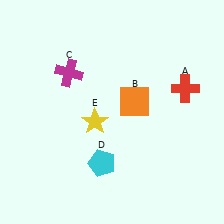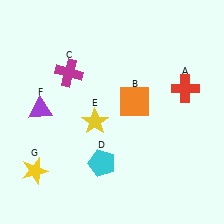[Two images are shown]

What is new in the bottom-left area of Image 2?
A yellow star (G) was added in the bottom-left area of Image 2.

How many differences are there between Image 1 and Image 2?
There are 2 differences between the two images.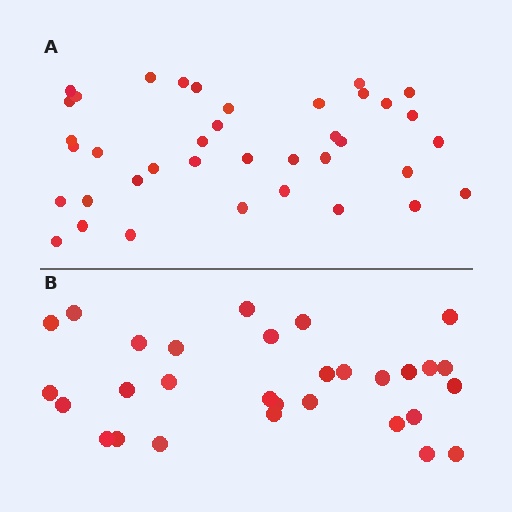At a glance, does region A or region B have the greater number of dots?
Region A (the top region) has more dots.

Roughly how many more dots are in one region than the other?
Region A has roughly 8 or so more dots than region B.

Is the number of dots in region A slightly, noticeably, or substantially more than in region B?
Region A has noticeably more, but not dramatically so. The ratio is roughly 1.3 to 1.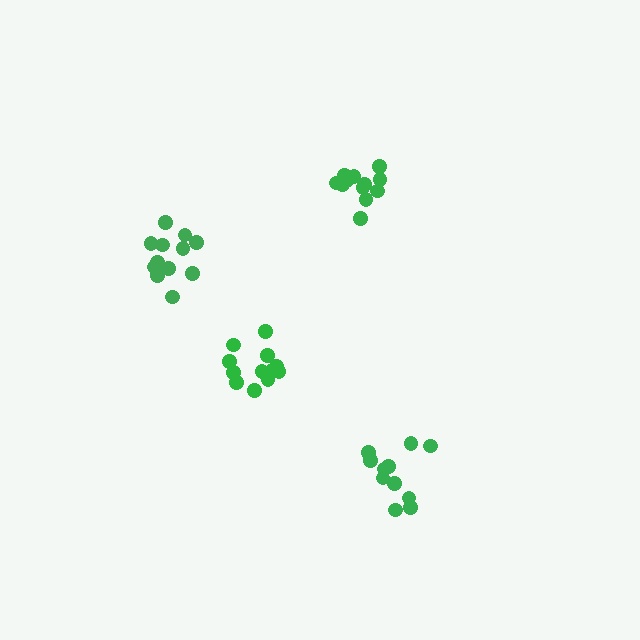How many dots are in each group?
Group 1: 12 dots, Group 2: 11 dots, Group 3: 13 dots, Group 4: 14 dots (50 total).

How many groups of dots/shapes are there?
There are 4 groups.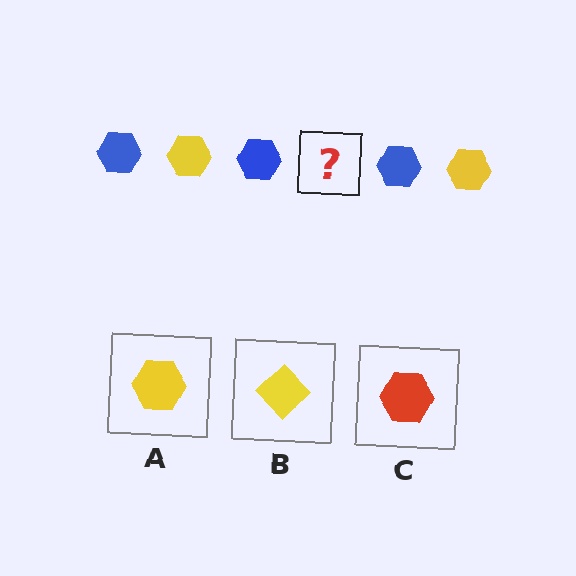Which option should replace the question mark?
Option A.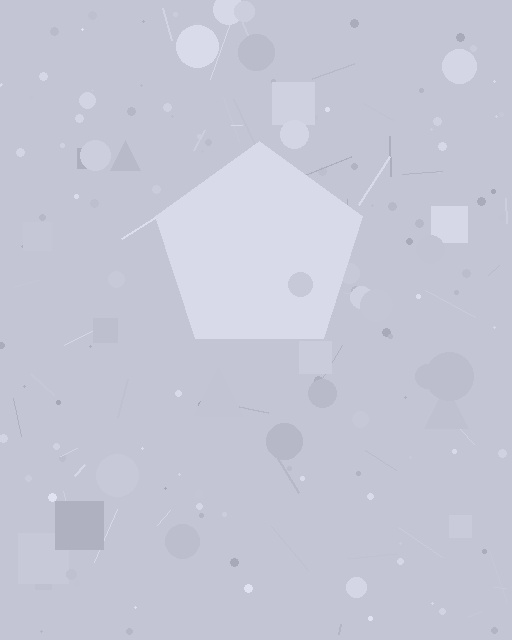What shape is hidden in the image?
A pentagon is hidden in the image.